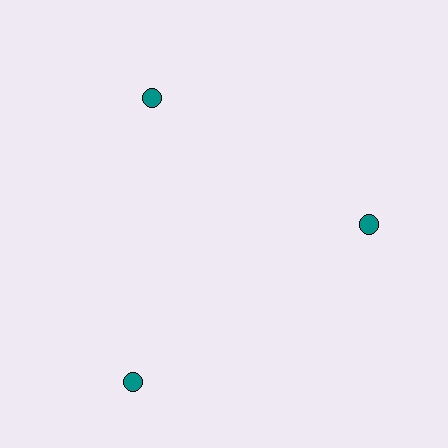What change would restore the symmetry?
The symmetry would be restored by moving it inward, back onto the ring so that all 3 circles sit at equal angles and equal distance from the center.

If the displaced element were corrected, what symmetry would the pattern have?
It would have 3-fold rotational symmetry — the pattern would map onto itself every 120 degrees.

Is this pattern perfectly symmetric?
No. The 3 teal circles are arranged in a ring, but one element near the 7 o'clock position is pushed outward from the center, breaking the 3-fold rotational symmetry.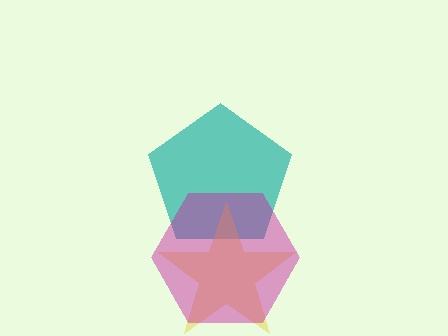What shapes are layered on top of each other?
The layered shapes are: a teal pentagon, a yellow star, a magenta hexagon.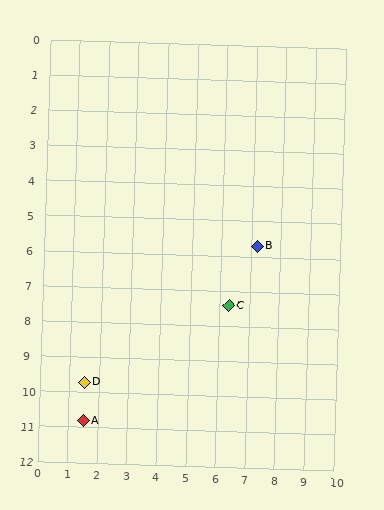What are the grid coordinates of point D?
Point D is at approximately (1.5, 9.7).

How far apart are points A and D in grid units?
Points A and D are about 1.1 grid units apart.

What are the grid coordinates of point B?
Point B is at approximately (7.2, 5.7).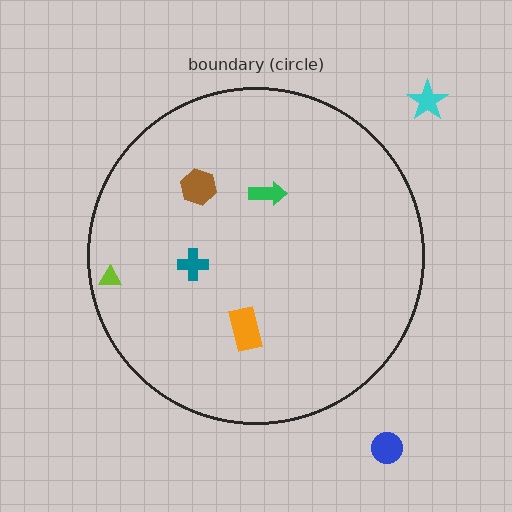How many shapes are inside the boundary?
5 inside, 2 outside.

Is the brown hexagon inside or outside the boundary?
Inside.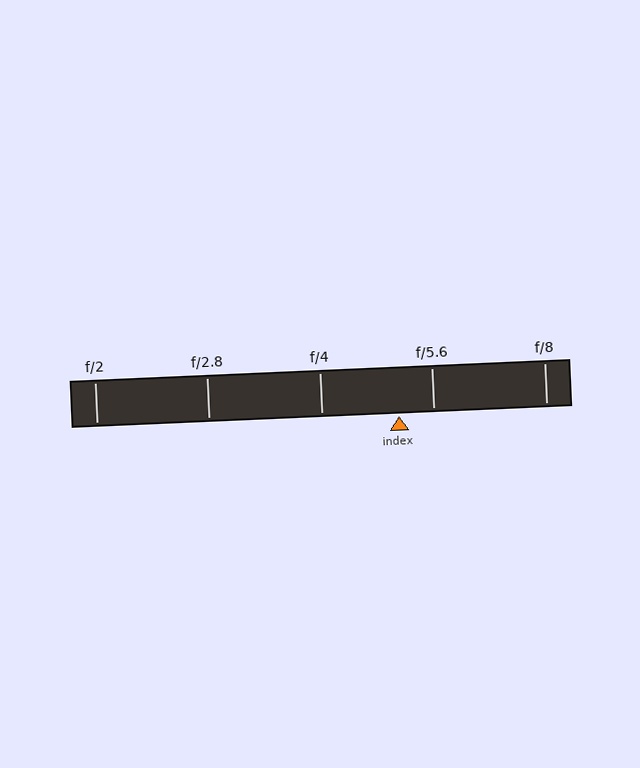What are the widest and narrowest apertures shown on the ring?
The widest aperture shown is f/2 and the narrowest is f/8.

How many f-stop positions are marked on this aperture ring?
There are 5 f-stop positions marked.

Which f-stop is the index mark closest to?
The index mark is closest to f/5.6.